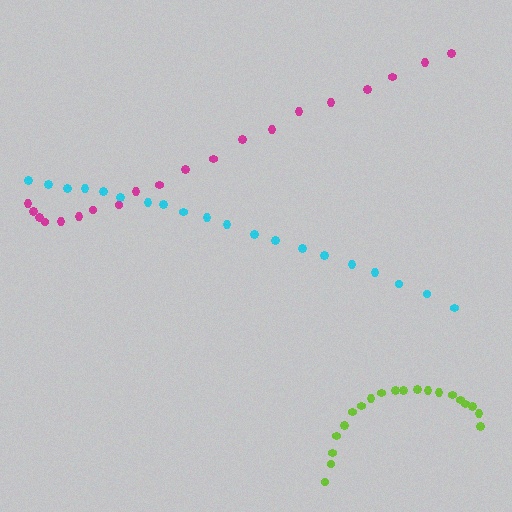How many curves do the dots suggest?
There are 3 distinct paths.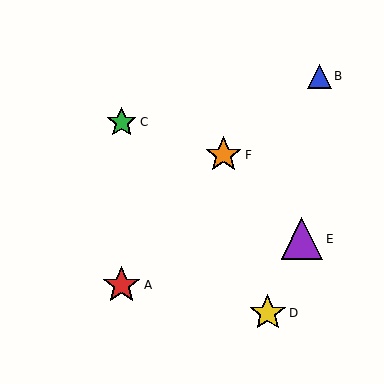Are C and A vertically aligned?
Yes, both are at x≈122.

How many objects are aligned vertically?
2 objects (A, C) are aligned vertically.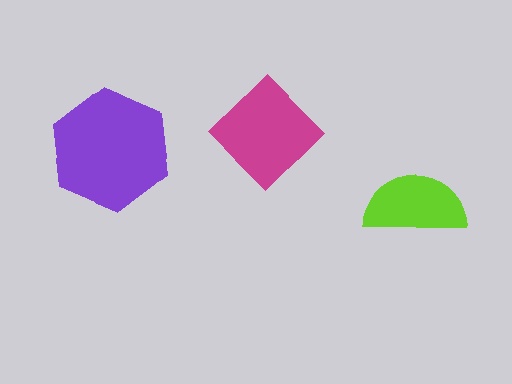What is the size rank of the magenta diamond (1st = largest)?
2nd.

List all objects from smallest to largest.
The lime semicircle, the magenta diamond, the purple hexagon.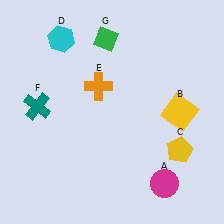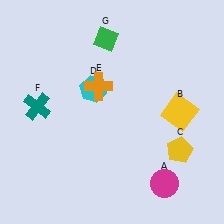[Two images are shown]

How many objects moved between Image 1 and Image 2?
1 object moved between the two images.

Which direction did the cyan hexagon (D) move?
The cyan hexagon (D) moved down.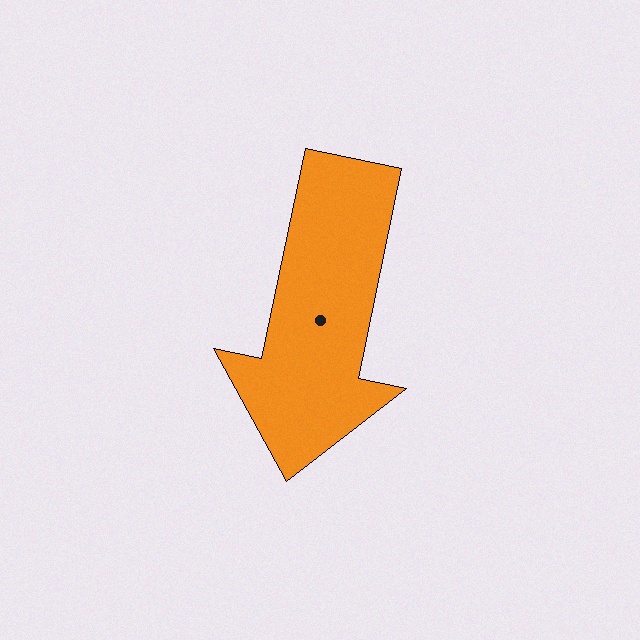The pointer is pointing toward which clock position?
Roughly 6 o'clock.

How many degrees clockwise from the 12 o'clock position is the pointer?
Approximately 192 degrees.